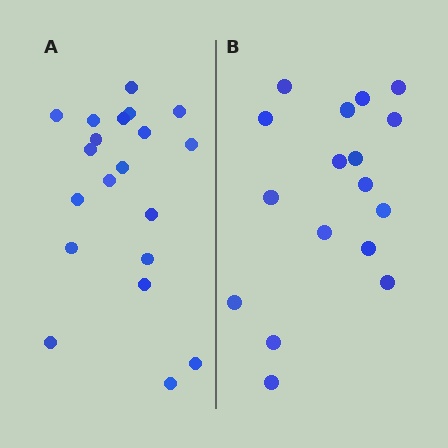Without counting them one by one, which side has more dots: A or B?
Region A (the left region) has more dots.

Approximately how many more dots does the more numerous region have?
Region A has just a few more — roughly 2 or 3 more dots than region B.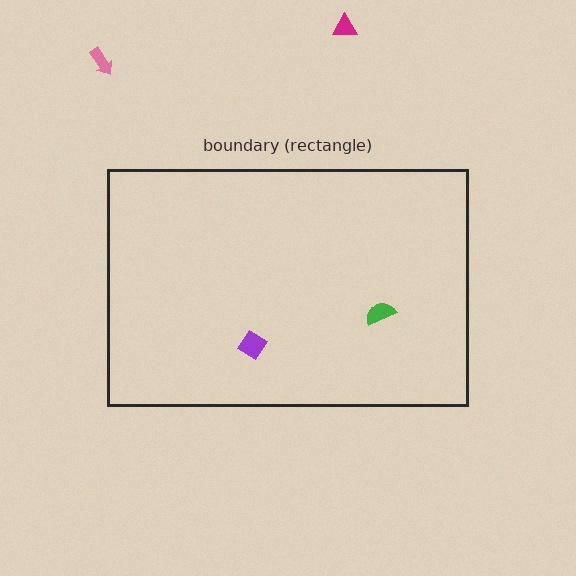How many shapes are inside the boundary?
2 inside, 2 outside.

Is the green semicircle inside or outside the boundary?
Inside.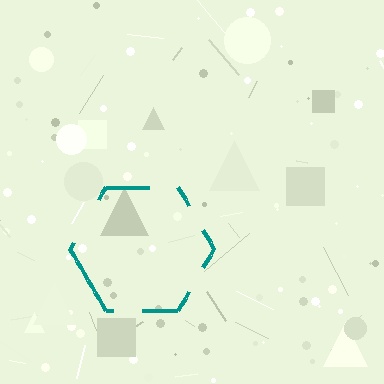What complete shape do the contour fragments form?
The contour fragments form a hexagon.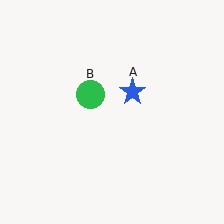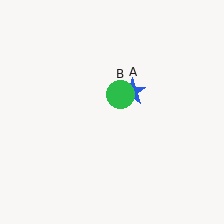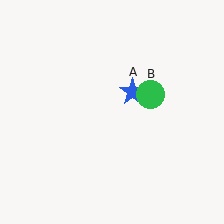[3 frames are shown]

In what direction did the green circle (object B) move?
The green circle (object B) moved right.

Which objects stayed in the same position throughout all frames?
Blue star (object A) remained stationary.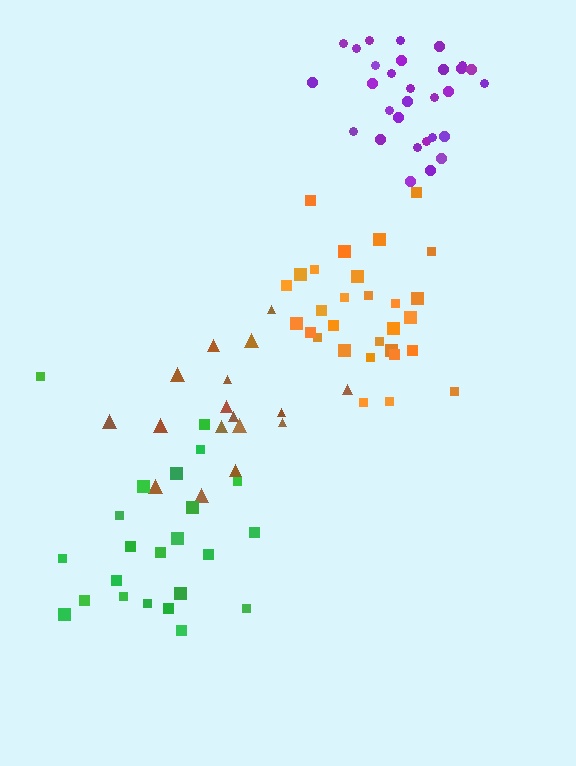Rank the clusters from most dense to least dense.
purple, orange, brown, green.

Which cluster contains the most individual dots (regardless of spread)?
Purple (30).